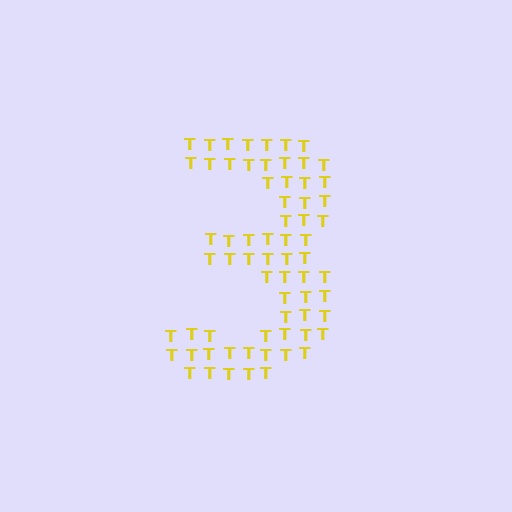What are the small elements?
The small elements are letter T's.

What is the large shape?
The large shape is the digit 3.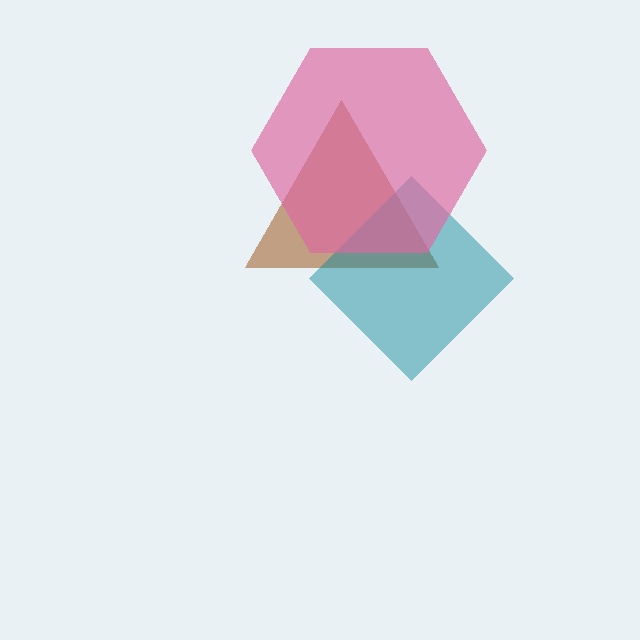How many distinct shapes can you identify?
There are 3 distinct shapes: a brown triangle, a teal diamond, a pink hexagon.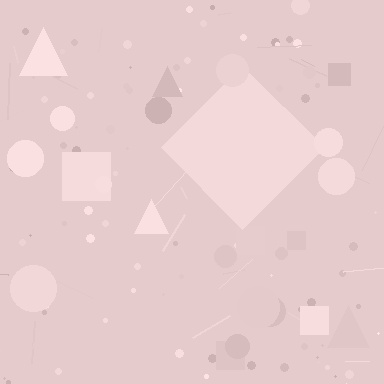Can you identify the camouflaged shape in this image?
The camouflaged shape is a diamond.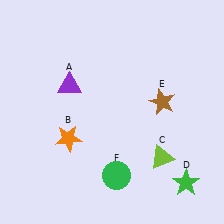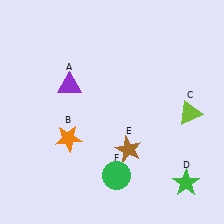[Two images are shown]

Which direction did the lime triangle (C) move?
The lime triangle (C) moved up.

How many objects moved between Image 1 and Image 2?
2 objects moved between the two images.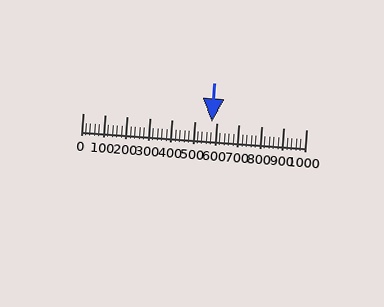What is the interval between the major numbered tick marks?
The major tick marks are spaced 100 units apart.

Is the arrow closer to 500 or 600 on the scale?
The arrow is closer to 600.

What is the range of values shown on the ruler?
The ruler shows values from 0 to 1000.